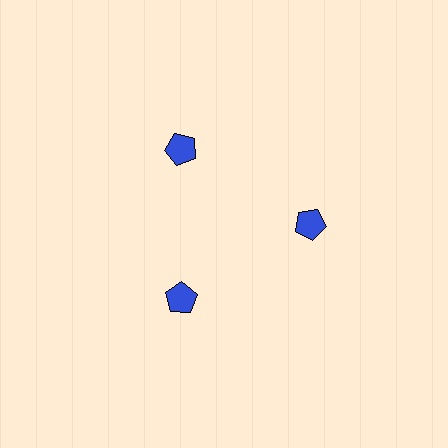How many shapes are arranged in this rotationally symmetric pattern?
There are 3 shapes, arranged in 3 groups of 1.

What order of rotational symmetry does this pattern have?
This pattern has 3-fold rotational symmetry.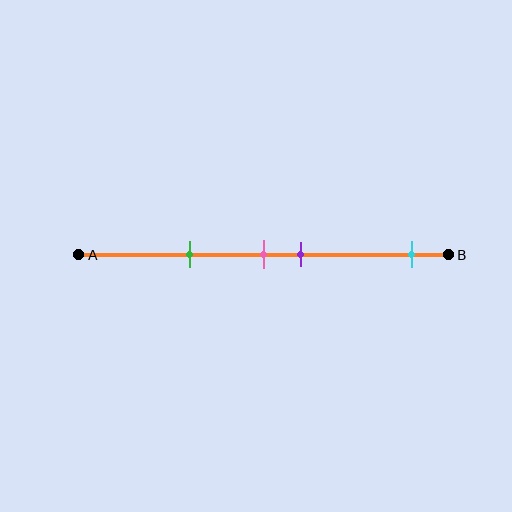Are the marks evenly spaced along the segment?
No, the marks are not evenly spaced.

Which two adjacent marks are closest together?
The pink and purple marks are the closest adjacent pair.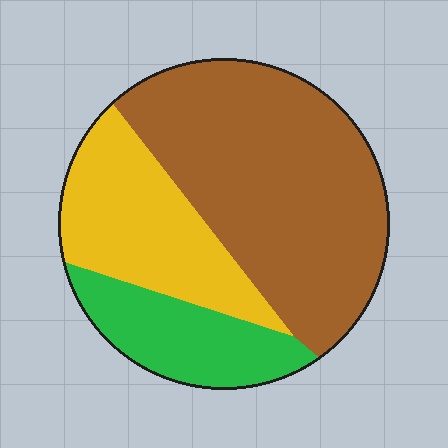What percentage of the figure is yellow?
Yellow covers roughly 25% of the figure.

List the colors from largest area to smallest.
From largest to smallest: brown, yellow, green.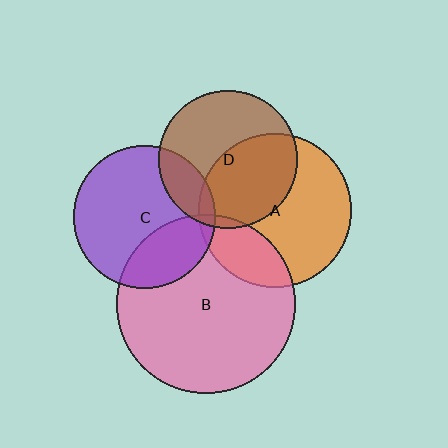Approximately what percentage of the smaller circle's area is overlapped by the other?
Approximately 5%.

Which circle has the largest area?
Circle B (pink).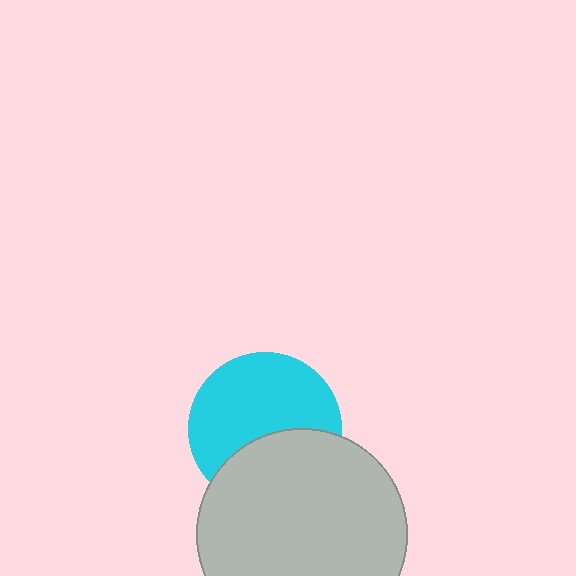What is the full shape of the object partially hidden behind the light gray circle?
The partially hidden object is a cyan circle.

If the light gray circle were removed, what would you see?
You would see the complete cyan circle.